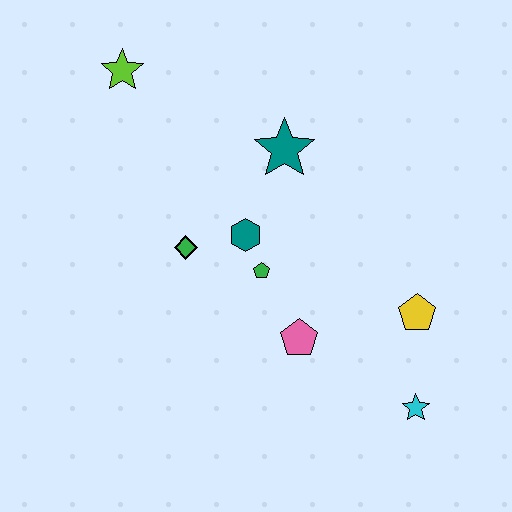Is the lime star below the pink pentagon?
No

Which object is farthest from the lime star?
The cyan star is farthest from the lime star.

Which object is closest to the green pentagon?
The teal hexagon is closest to the green pentagon.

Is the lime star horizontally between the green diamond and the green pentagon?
No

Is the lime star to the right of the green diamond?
No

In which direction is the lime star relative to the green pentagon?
The lime star is above the green pentagon.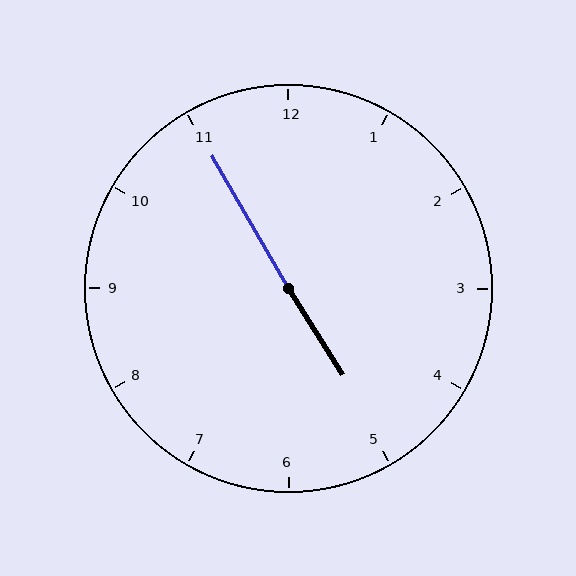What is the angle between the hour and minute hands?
Approximately 178 degrees.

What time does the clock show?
4:55.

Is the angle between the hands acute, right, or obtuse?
It is obtuse.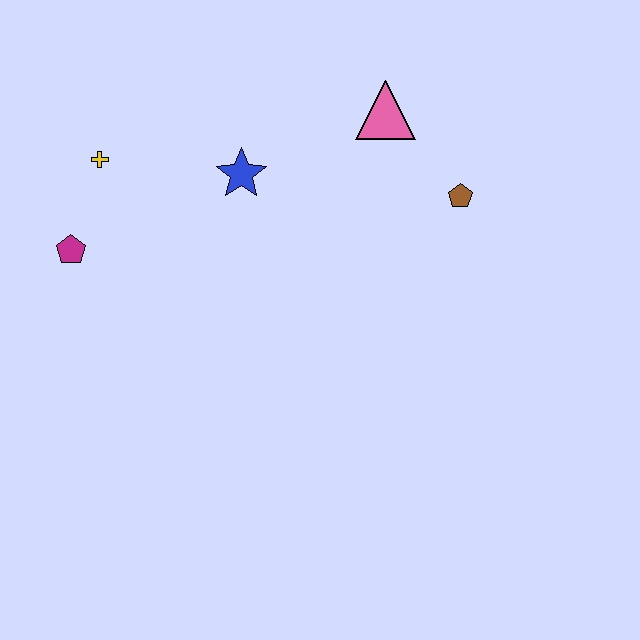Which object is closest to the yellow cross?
The magenta pentagon is closest to the yellow cross.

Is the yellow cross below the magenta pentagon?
No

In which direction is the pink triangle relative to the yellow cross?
The pink triangle is to the right of the yellow cross.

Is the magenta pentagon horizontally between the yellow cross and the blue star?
No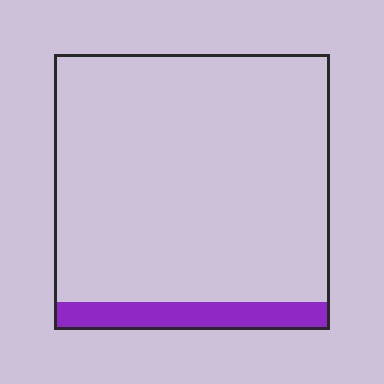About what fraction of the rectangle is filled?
About one tenth (1/10).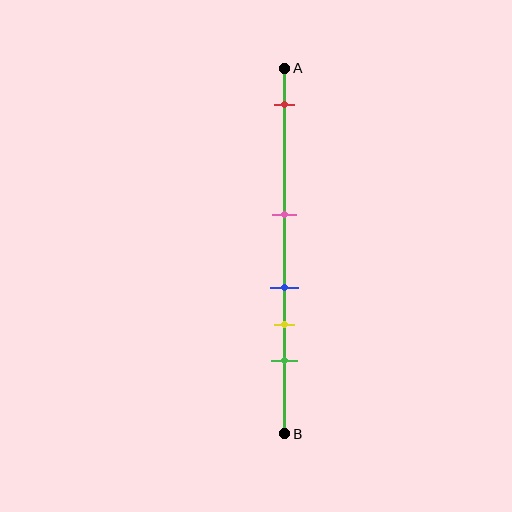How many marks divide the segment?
There are 5 marks dividing the segment.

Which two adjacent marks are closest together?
The blue and yellow marks are the closest adjacent pair.